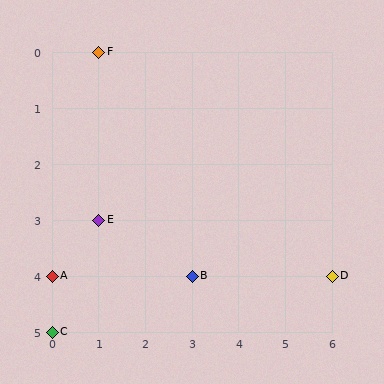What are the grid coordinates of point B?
Point B is at grid coordinates (3, 4).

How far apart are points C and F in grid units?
Points C and F are 1 column and 5 rows apart (about 5.1 grid units diagonally).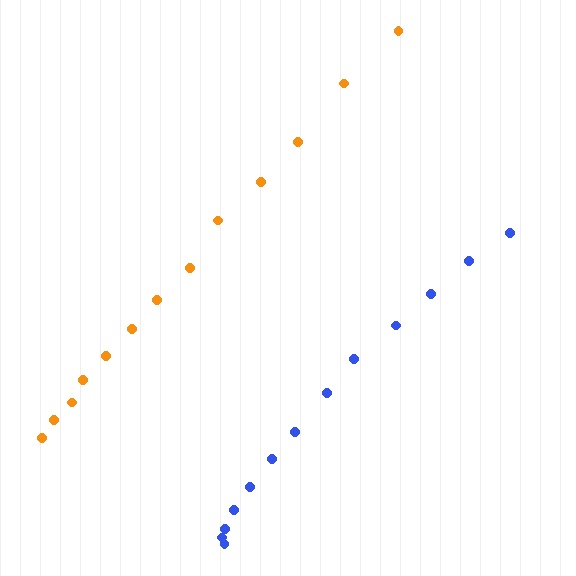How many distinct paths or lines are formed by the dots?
There are 2 distinct paths.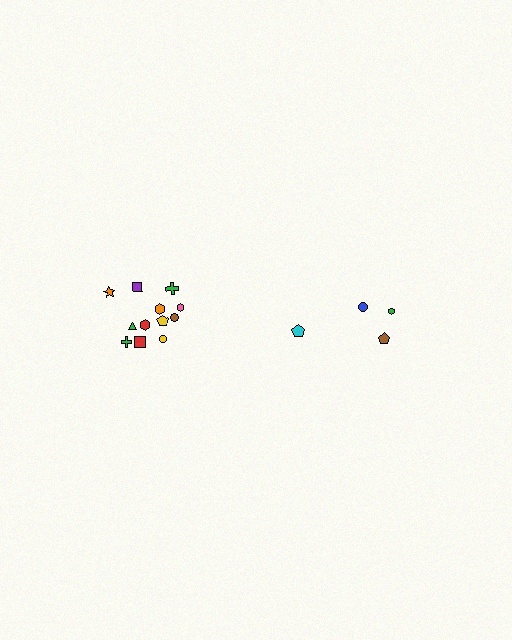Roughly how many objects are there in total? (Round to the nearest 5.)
Roughly 15 objects in total.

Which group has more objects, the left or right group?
The left group.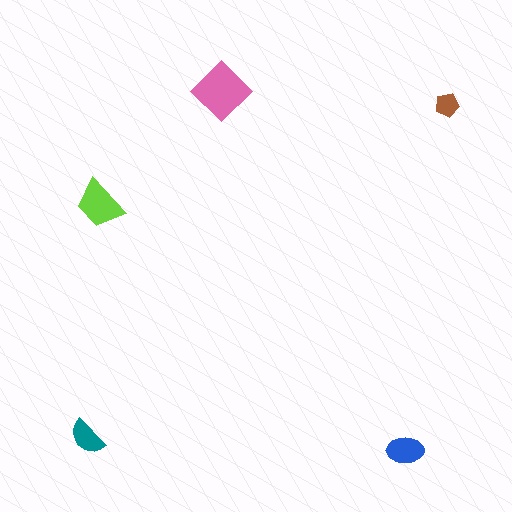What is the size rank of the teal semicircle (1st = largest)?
4th.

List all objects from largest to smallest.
The pink diamond, the lime trapezoid, the blue ellipse, the teal semicircle, the brown pentagon.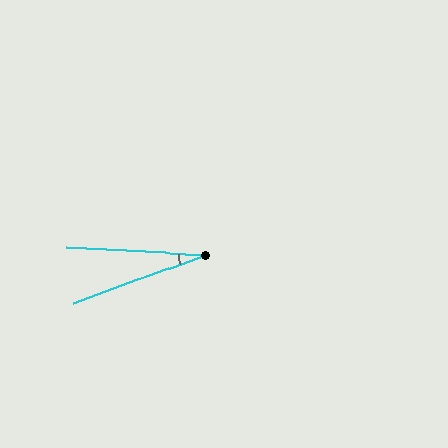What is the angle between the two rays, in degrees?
Approximately 23 degrees.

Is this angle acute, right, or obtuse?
It is acute.